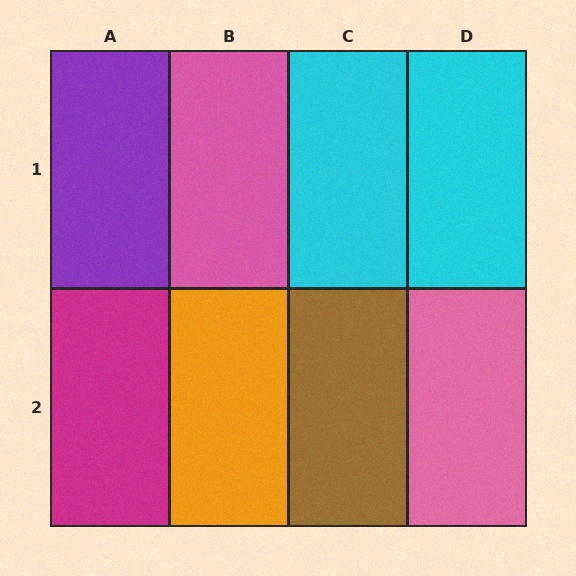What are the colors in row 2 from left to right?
Magenta, orange, brown, pink.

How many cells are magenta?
1 cell is magenta.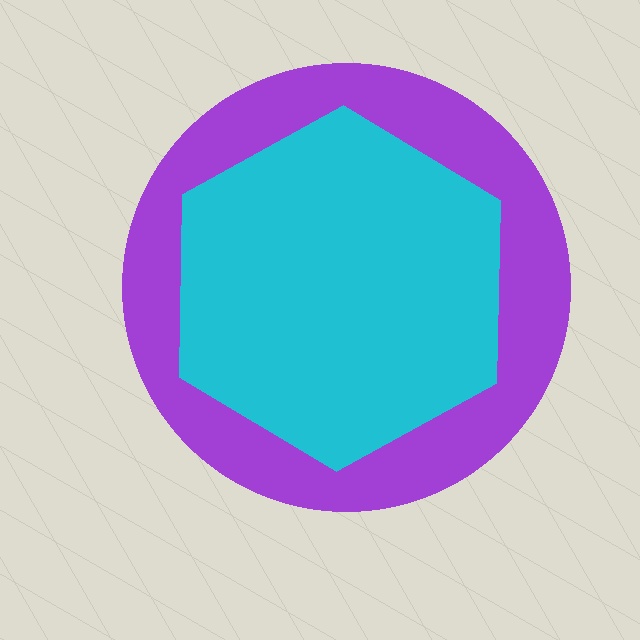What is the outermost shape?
The purple circle.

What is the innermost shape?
The cyan hexagon.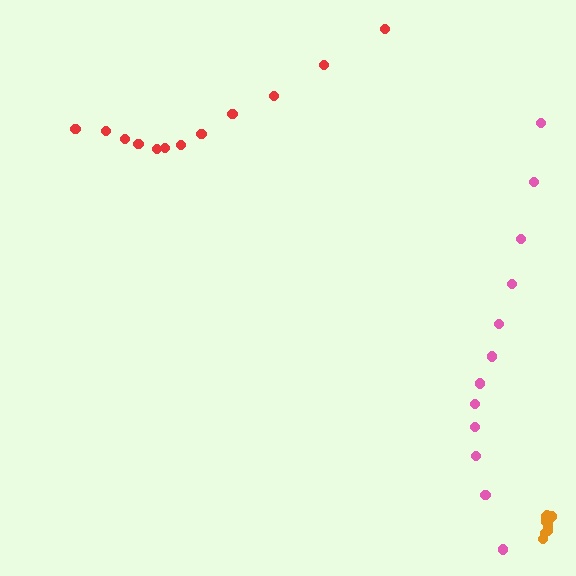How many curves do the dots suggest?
There are 3 distinct paths.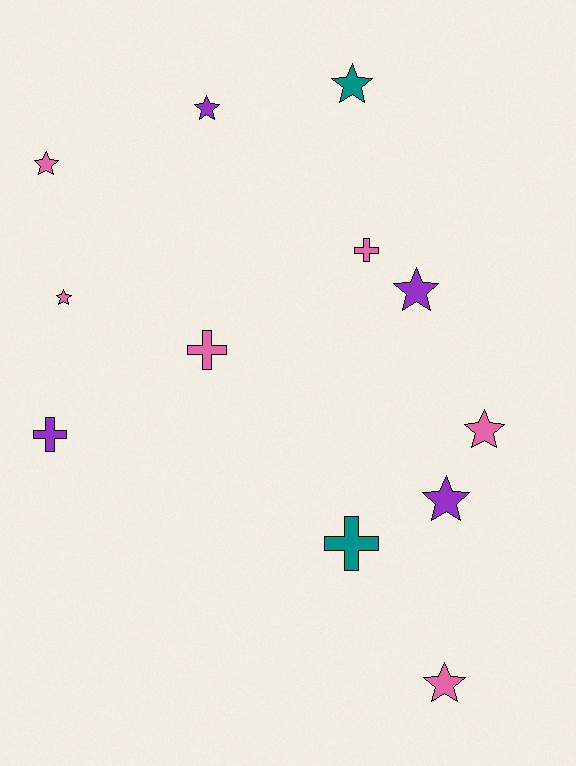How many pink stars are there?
There are 4 pink stars.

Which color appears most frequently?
Pink, with 6 objects.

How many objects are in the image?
There are 12 objects.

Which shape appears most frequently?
Star, with 8 objects.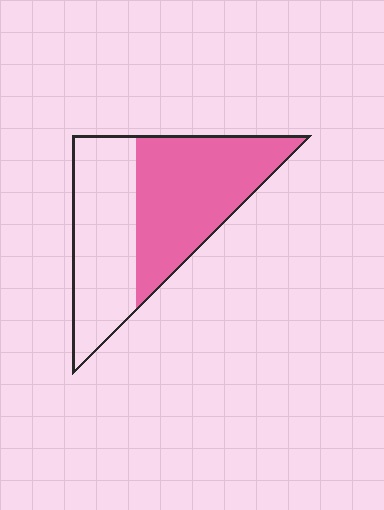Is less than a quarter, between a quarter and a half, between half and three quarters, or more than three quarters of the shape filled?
Between half and three quarters.